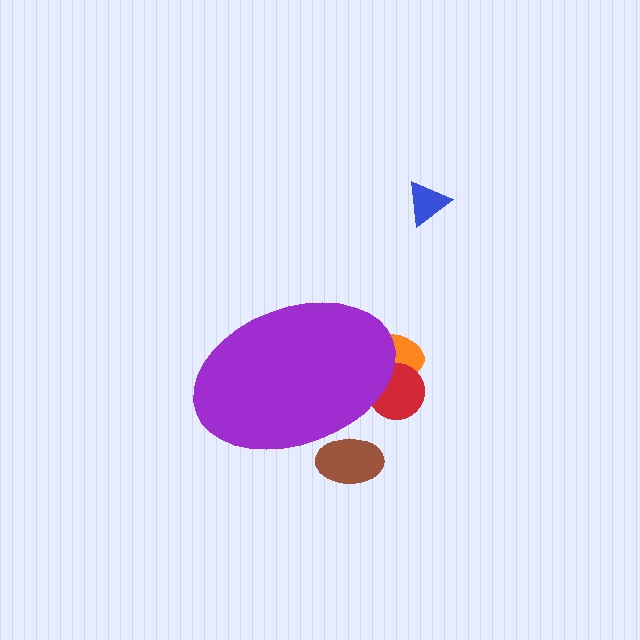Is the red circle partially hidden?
Yes, the red circle is partially hidden behind the purple ellipse.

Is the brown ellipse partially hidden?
Yes, the brown ellipse is partially hidden behind the purple ellipse.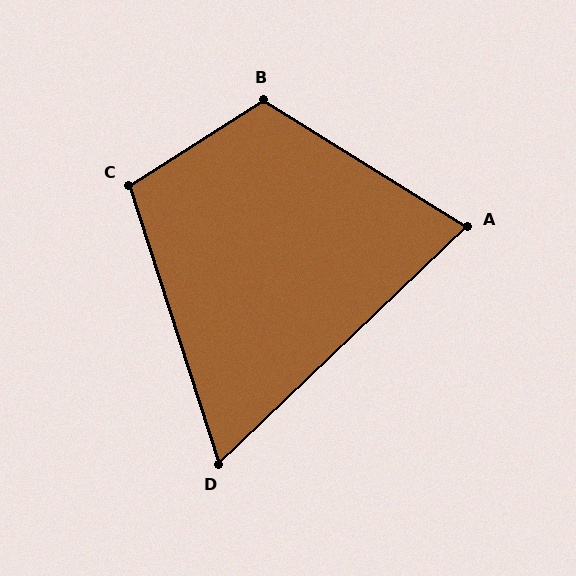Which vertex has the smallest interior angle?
D, at approximately 64 degrees.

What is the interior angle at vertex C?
Approximately 104 degrees (obtuse).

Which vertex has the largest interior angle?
B, at approximately 116 degrees.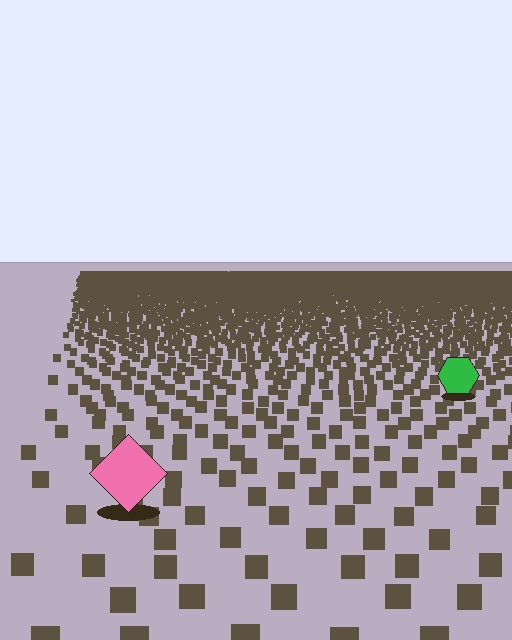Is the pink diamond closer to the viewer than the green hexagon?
Yes. The pink diamond is closer — you can tell from the texture gradient: the ground texture is coarser near it.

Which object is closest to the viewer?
The pink diamond is closest. The texture marks near it are larger and more spread out.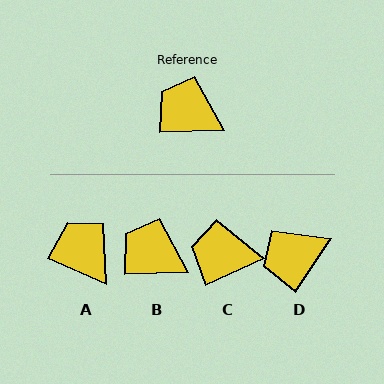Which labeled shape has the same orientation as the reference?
B.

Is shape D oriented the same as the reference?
No, it is off by about 54 degrees.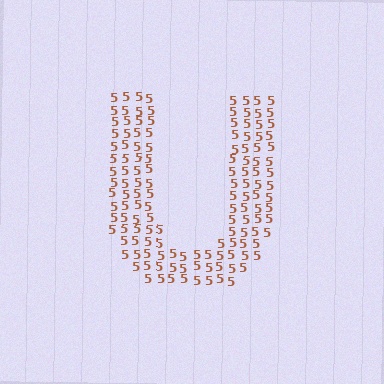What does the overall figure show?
The overall figure shows the letter U.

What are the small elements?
The small elements are digit 5's.